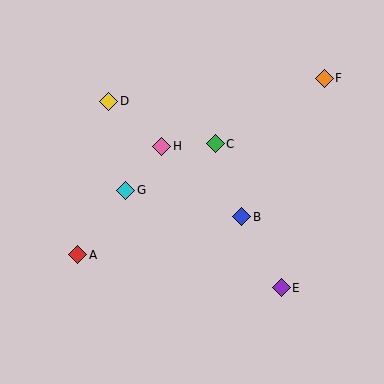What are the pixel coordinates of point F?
Point F is at (324, 78).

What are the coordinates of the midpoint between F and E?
The midpoint between F and E is at (303, 183).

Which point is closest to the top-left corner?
Point D is closest to the top-left corner.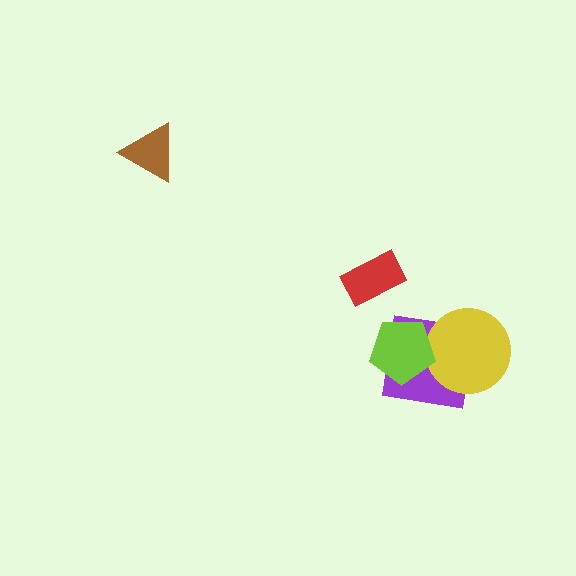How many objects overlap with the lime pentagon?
2 objects overlap with the lime pentagon.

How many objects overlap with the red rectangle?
0 objects overlap with the red rectangle.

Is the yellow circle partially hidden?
Yes, it is partially covered by another shape.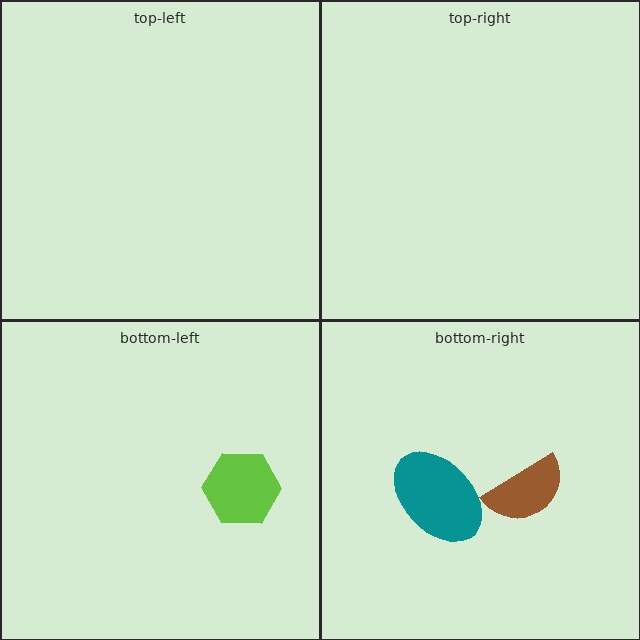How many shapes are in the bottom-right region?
2.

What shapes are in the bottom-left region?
The lime hexagon.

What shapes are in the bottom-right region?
The brown semicircle, the teal ellipse.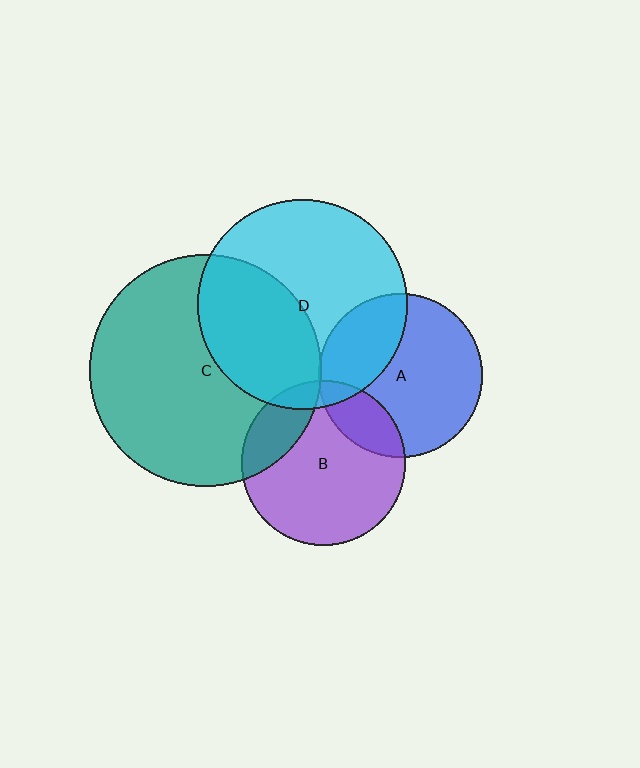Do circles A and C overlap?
Yes.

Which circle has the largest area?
Circle C (teal).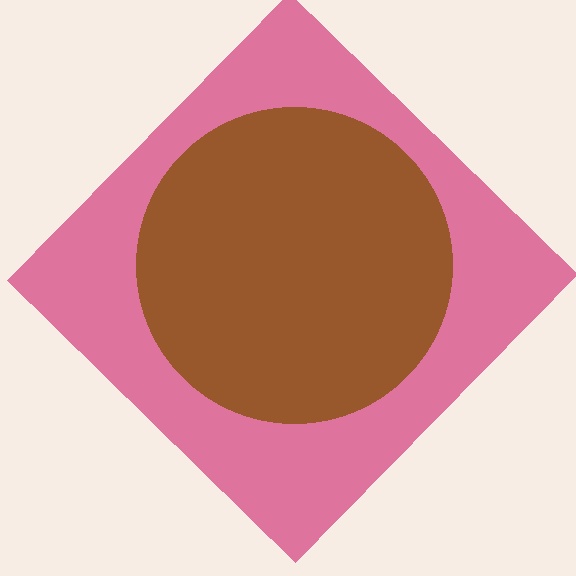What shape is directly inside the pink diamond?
The brown circle.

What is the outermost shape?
The pink diamond.